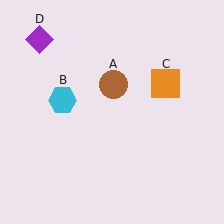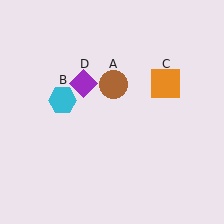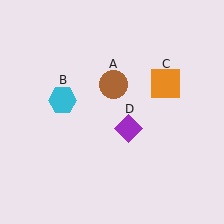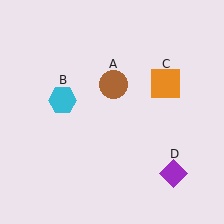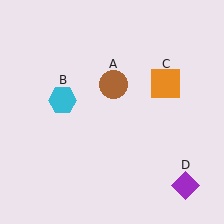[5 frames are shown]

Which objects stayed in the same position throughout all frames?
Brown circle (object A) and cyan hexagon (object B) and orange square (object C) remained stationary.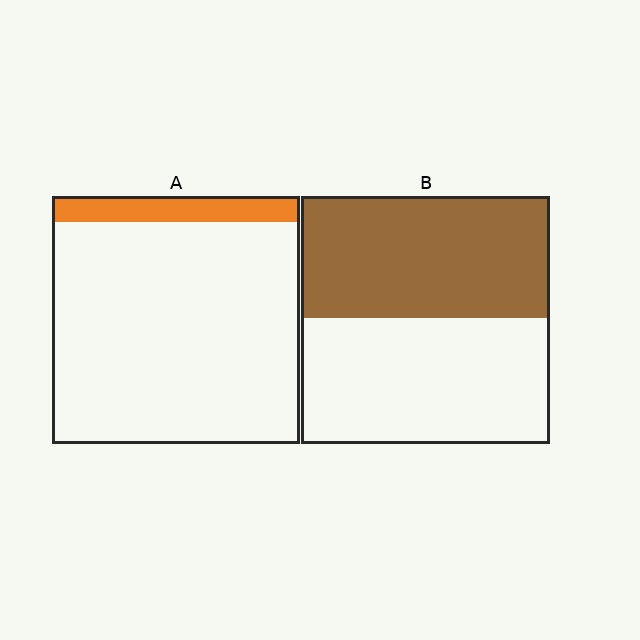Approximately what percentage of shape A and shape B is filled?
A is approximately 10% and B is approximately 50%.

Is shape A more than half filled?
No.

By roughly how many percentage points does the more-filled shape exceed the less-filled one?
By roughly 40 percentage points (B over A).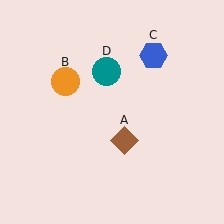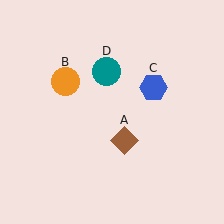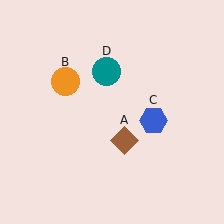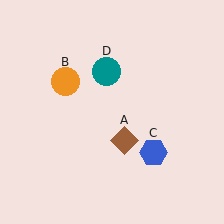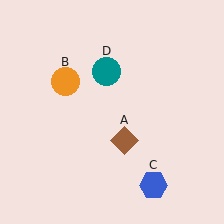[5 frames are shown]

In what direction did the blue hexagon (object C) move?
The blue hexagon (object C) moved down.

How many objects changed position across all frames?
1 object changed position: blue hexagon (object C).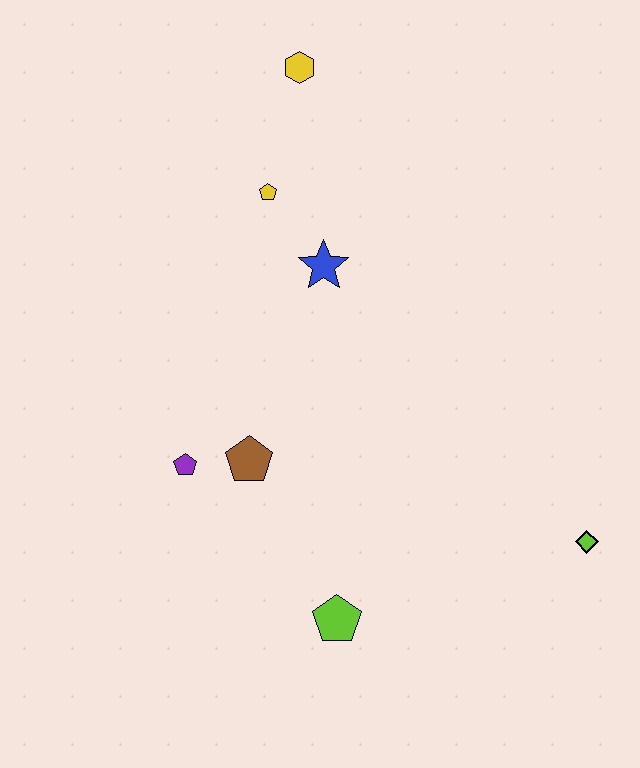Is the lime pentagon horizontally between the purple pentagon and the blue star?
No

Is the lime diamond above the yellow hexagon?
No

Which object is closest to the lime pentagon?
The brown pentagon is closest to the lime pentagon.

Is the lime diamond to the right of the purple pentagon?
Yes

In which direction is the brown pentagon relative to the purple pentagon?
The brown pentagon is to the right of the purple pentagon.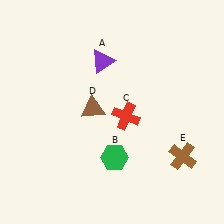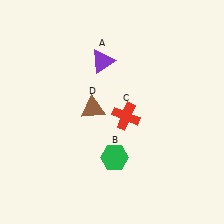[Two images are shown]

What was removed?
The brown cross (E) was removed in Image 2.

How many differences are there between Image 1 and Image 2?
There is 1 difference between the two images.